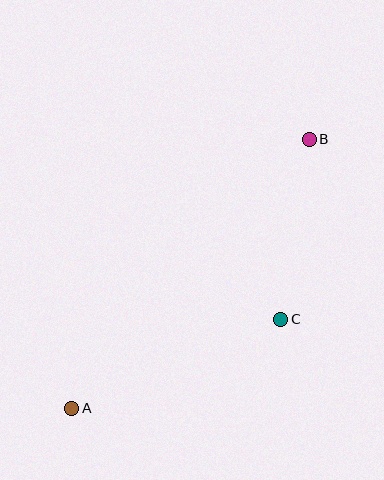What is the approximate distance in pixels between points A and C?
The distance between A and C is approximately 227 pixels.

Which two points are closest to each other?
Points B and C are closest to each other.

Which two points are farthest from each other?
Points A and B are farthest from each other.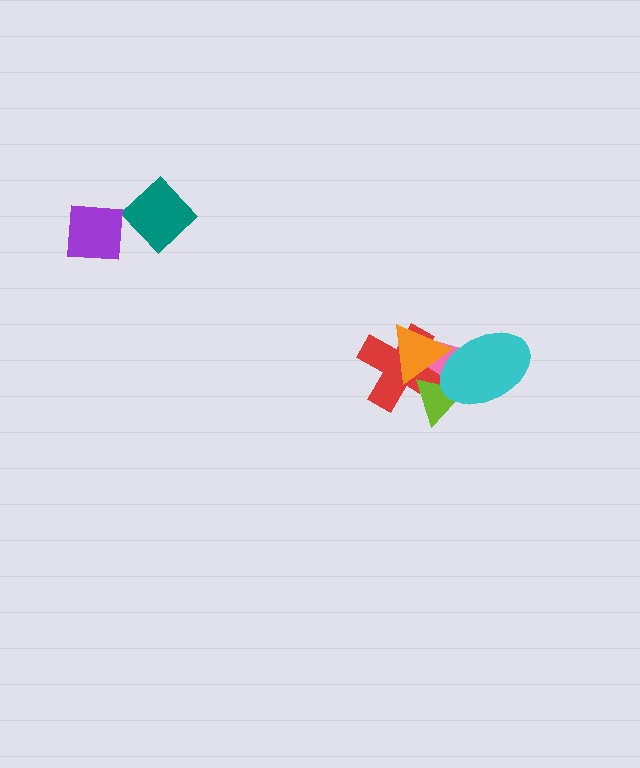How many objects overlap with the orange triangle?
4 objects overlap with the orange triangle.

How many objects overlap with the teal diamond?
1 object overlaps with the teal diamond.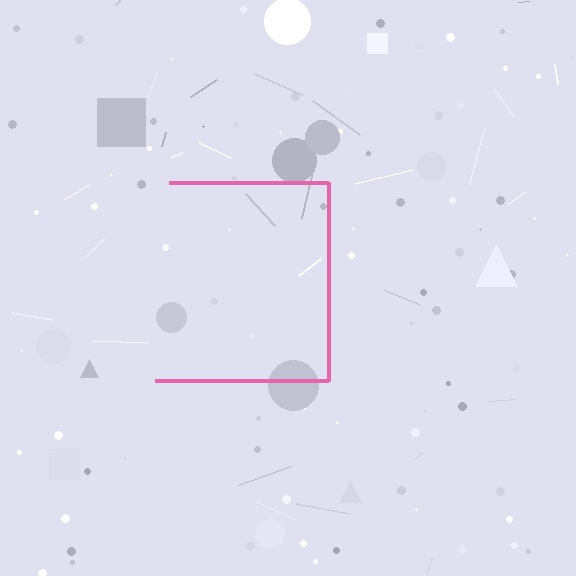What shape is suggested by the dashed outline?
The dashed outline suggests a square.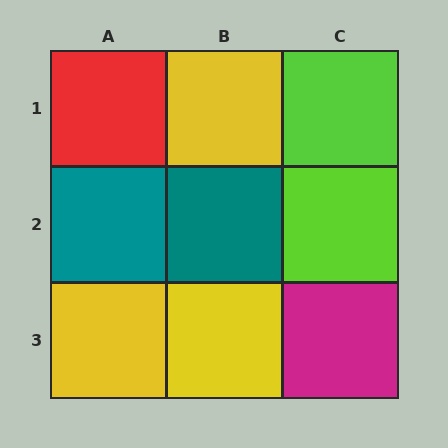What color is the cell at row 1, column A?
Red.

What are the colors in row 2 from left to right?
Teal, teal, lime.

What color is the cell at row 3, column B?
Yellow.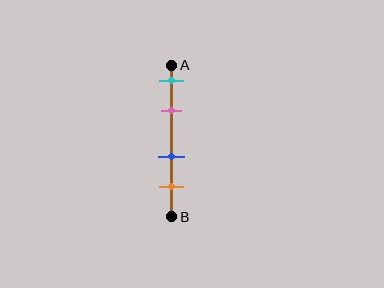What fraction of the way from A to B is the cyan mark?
The cyan mark is approximately 10% (0.1) of the way from A to B.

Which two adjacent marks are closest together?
The cyan and pink marks are the closest adjacent pair.